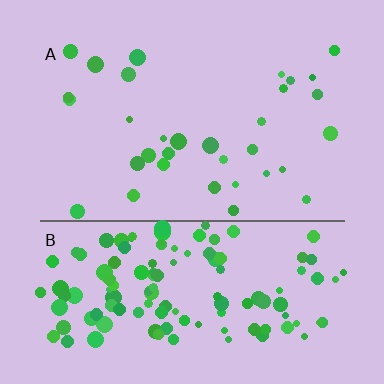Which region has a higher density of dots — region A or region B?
B (the bottom).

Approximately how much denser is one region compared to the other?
Approximately 4.1× — region B over region A.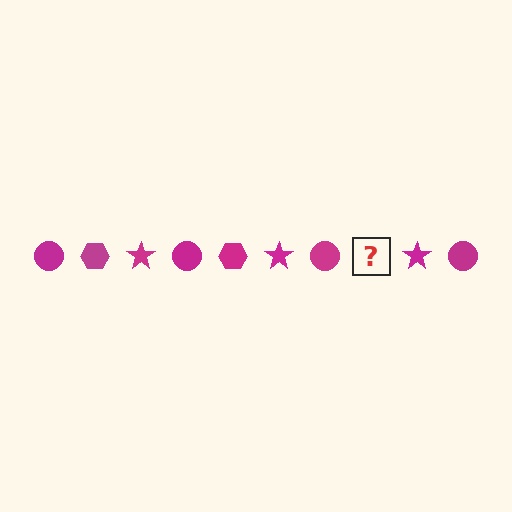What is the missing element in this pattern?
The missing element is a magenta hexagon.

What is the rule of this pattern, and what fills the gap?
The rule is that the pattern cycles through circle, hexagon, star shapes in magenta. The gap should be filled with a magenta hexagon.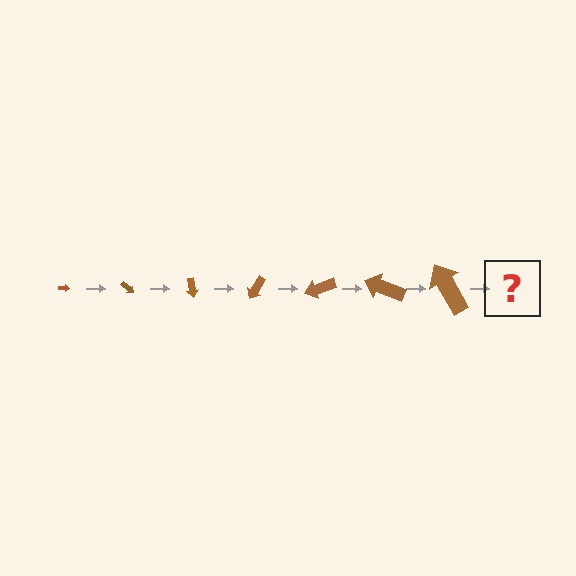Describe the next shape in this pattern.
It should be an arrow, larger than the previous one and rotated 280 degrees from the start.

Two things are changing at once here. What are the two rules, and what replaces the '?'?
The two rules are that the arrow grows larger each step and it rotates 40 degrees each step. The '?' should be an arrow, larger than the previous one and rotated 280 degrees from the start.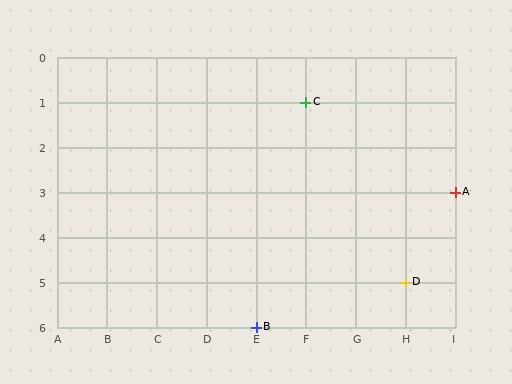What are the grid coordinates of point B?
Point B is at grid coordinates (E, 6).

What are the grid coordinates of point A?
Point A is at grid coordinates (I, 3).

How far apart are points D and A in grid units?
Points D and A are 1 column and 2 rows apart (about 2.2 grid units diagonally).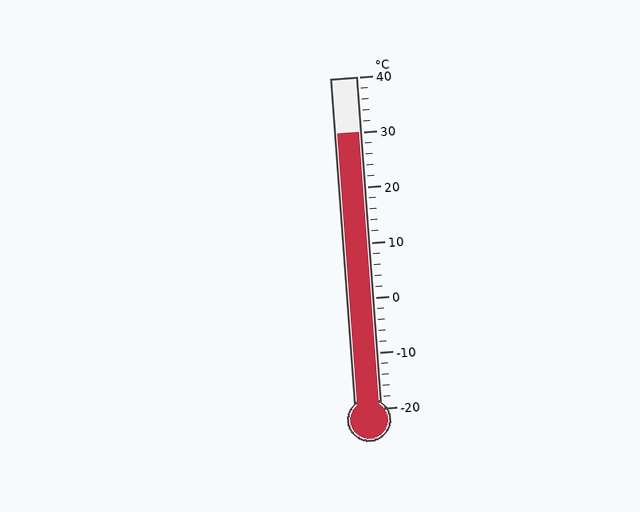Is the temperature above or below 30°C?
The temperature is at 30°C.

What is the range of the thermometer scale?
The thermometer scale ranges from -20°C to 40°C.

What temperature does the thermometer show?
The thermometer shows approximately 30°C.